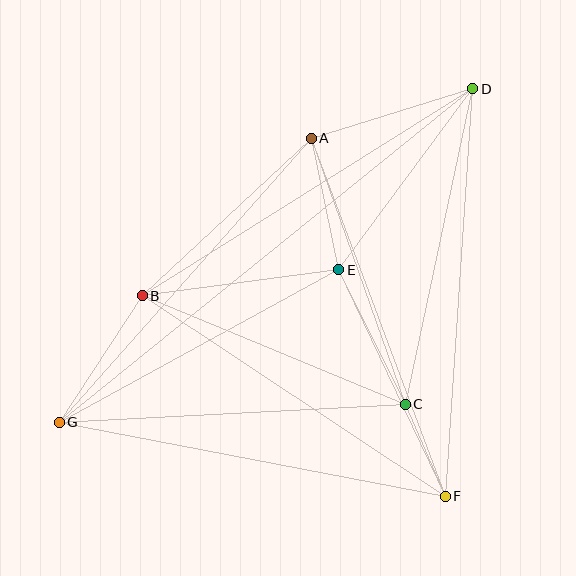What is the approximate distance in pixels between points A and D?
The distance between A and D is approximately 168 pixels.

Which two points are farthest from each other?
Points D and G are farthest from each other.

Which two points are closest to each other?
Points C and F are closest to each other.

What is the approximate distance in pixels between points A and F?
The distance between A and F is approximately 382 pixels.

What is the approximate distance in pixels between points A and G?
The distance between A and G is approximately 380 pixels.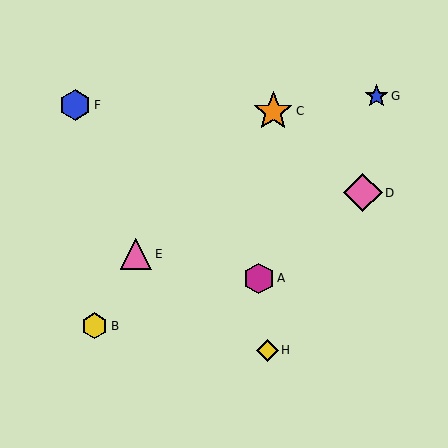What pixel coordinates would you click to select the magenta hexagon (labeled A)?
Click at (259, 278) to select the magenta hexagon A.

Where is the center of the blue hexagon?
The center of the blue hexagon is at (75, 105).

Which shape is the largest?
The orange star (labeled C) is the largest.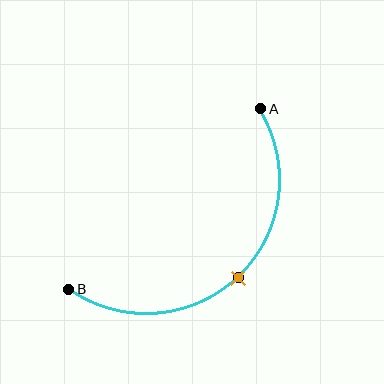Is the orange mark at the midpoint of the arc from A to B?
Yes. The orange mark lies on the arc at equal arc-length from both A and B — it is the arc midpoint.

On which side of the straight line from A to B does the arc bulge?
The arc bulges below and to the right of the straight line connecting A and B.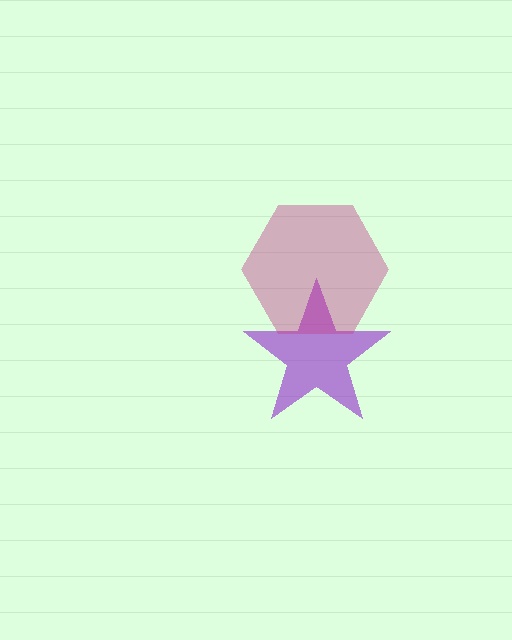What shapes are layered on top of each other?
The layered shapes are: a purple star, a magenta hexagon.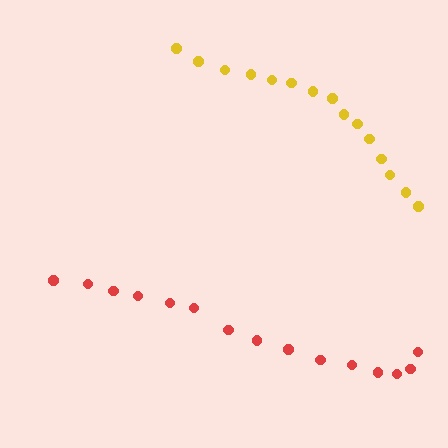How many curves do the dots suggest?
There are 2 distinct paths.